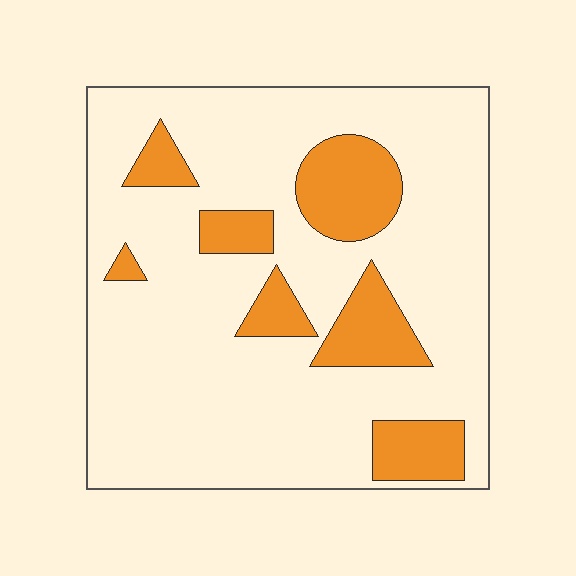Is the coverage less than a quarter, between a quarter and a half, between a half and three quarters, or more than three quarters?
Less than a quarter.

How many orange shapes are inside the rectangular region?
7.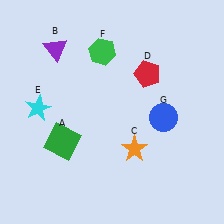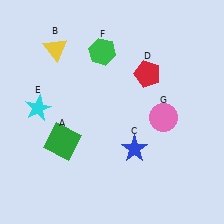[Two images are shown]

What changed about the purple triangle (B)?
In Image 1, B is purple. In Image 2, it changed to yellow.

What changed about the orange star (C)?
In Image 1, C is orange. In Image 2, it changed to blue.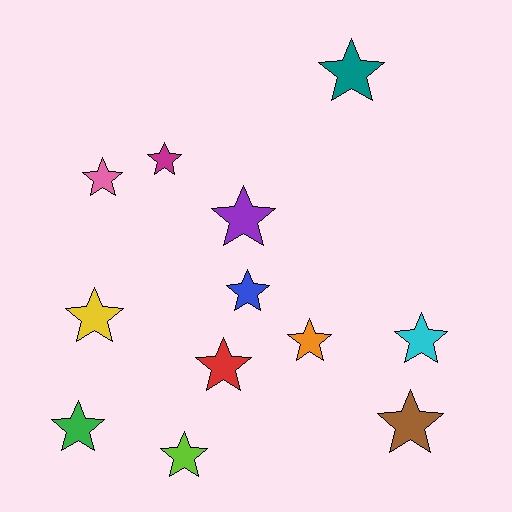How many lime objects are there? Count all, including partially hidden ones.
There is 1 lime object.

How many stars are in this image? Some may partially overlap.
There are 12 stars.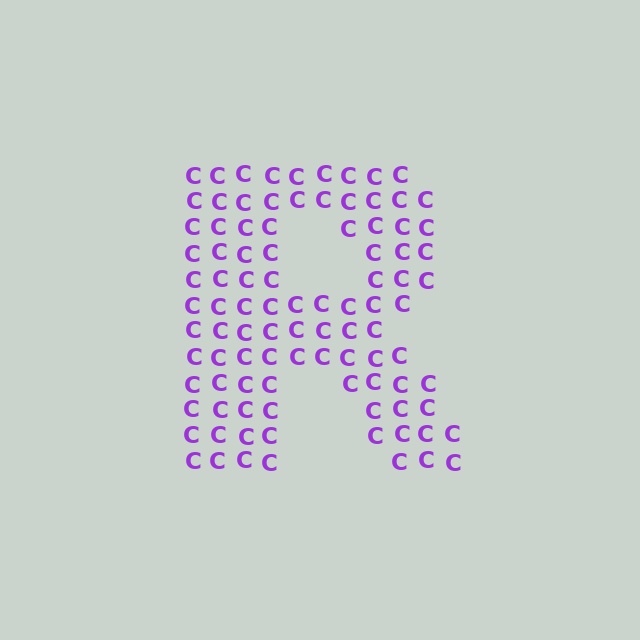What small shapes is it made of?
It is made of small letter C's.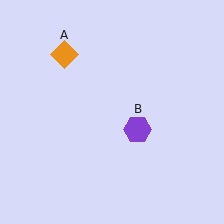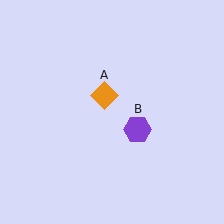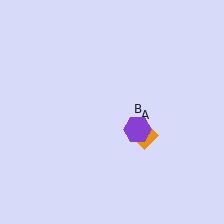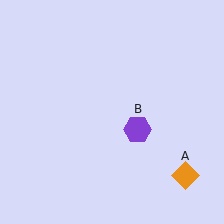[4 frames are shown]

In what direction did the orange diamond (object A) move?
The orange diamond (object A) moved down and to the right.